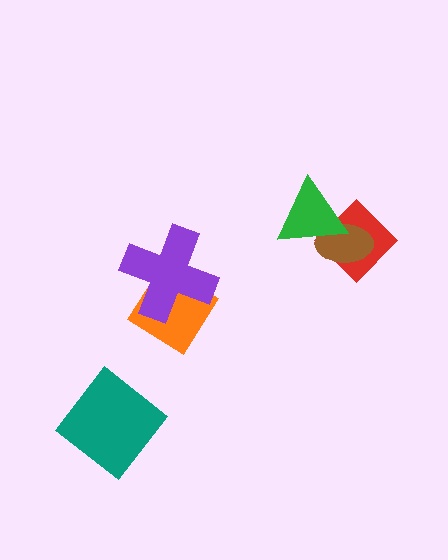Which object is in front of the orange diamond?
The purple cross is in front of the orange diamond.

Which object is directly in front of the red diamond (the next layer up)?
The brown ellipse is directly in front of the red diamond.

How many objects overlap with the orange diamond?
1 object overlaps with the orange diamond.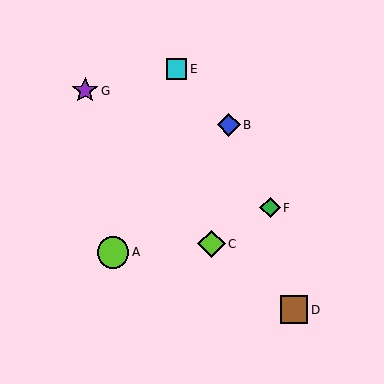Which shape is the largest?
The lime circle (labeled A) is the largest.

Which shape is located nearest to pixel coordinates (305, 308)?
The brown square (labeled D) at (294, 310) is nearest to that location.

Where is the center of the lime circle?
The center of the lime circle is at (113, 252).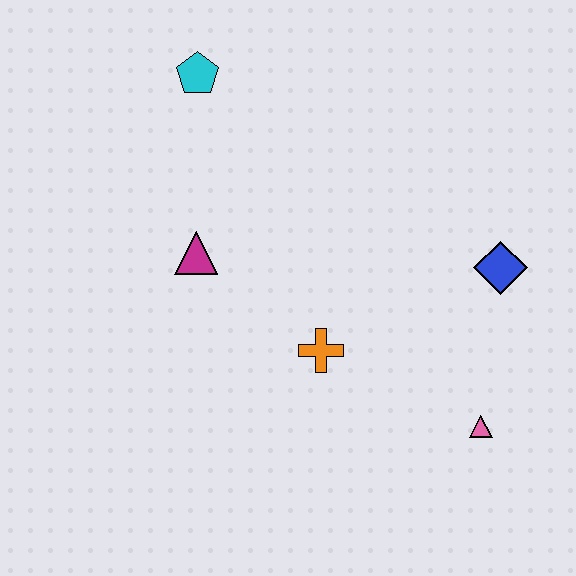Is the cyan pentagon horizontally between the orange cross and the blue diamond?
No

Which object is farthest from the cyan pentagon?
The pink triangle is farthest from the cyan pentagon.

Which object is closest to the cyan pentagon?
The magenta triangle is closest to the cyan pentagon.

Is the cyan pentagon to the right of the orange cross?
No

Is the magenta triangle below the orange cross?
No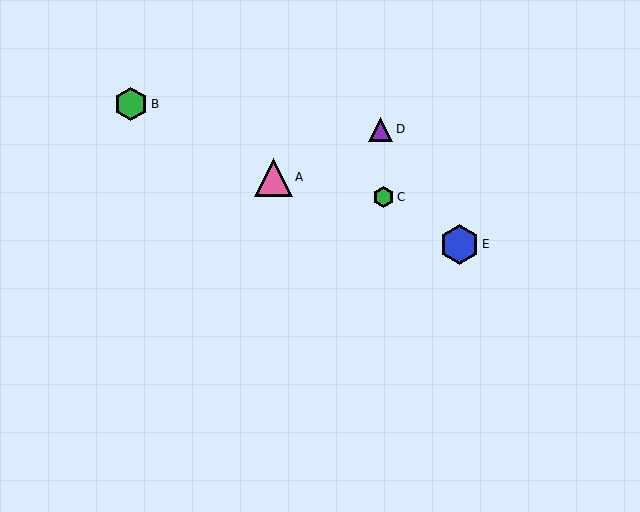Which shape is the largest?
The blue hexagon (labeled E) is the largest.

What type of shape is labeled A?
Shape A is a pink triangle.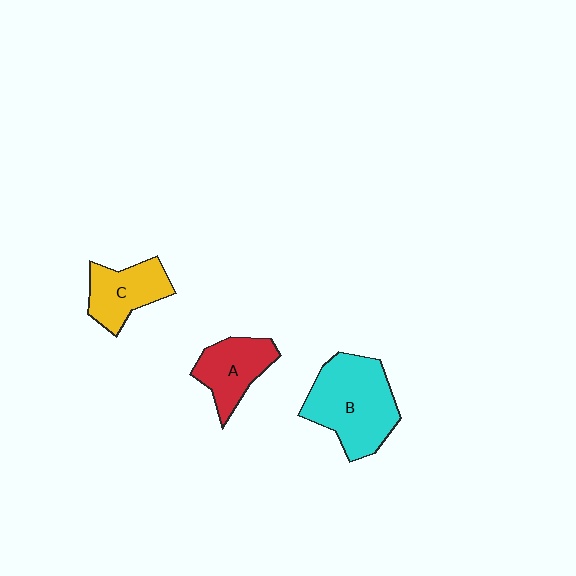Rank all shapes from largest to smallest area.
From largest to smallest: B (cyan), A (red), C (yellow).